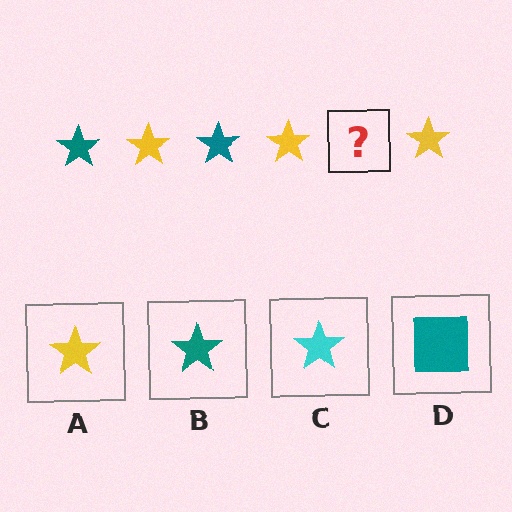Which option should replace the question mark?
Option B.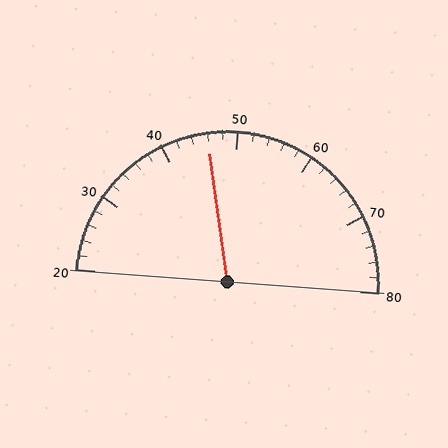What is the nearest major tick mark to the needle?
The nearest major tick mark is 50.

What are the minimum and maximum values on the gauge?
The gauge ranges from 20 to 80.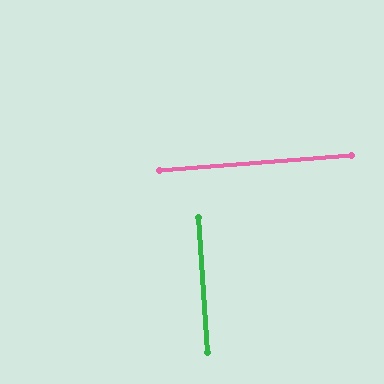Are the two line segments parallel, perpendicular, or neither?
Perpendicular — they meet at approximately 89°.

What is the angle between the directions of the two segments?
Approximately 89 degrees.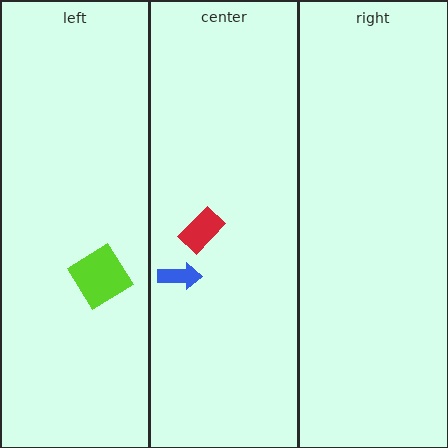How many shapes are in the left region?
1.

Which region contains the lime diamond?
The left region.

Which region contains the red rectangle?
The center region.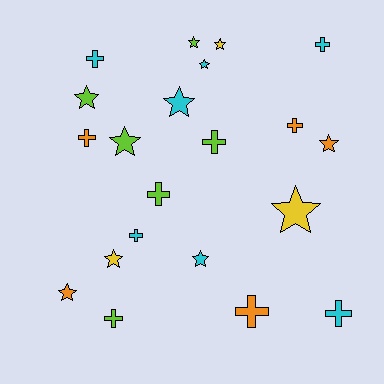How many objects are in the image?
There are 21 objects.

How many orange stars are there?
There are 2 orange stars.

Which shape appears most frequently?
Star, with 11 objects.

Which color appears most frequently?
Cyan, with 7 objects.